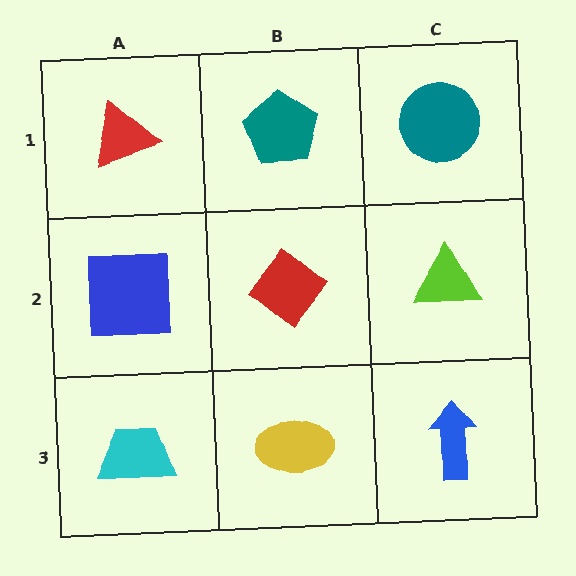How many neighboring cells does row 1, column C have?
2.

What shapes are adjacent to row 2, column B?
A teal pentagon (row 1, column B), a yellow ellipse (row 3, column B), a blue square (row 2, column A), a lime triangle (row 2, column C).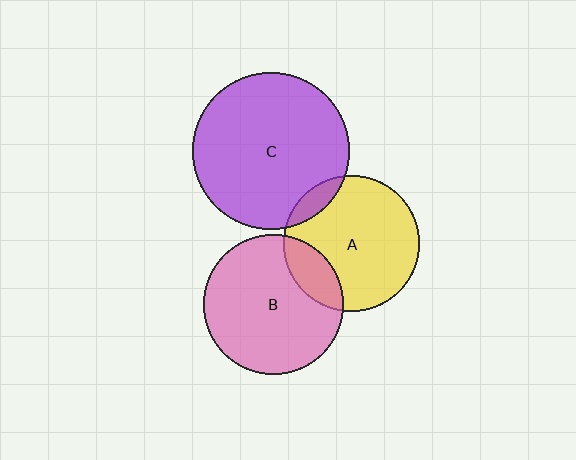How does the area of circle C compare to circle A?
Approximately 1.3 times.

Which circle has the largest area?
Circle C (purple).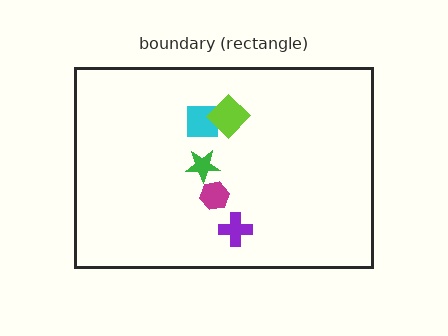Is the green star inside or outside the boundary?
Inside.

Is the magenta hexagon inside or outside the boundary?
Inside.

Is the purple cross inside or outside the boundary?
Inside.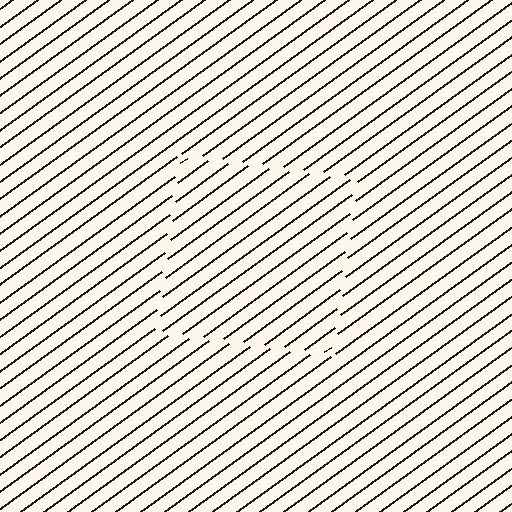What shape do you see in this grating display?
An illusory square. The interior of the shape contains the same grating, shifted by half a period — the contour is defined by the phase discontinuity where line-ends from the inner and outer gratings abut.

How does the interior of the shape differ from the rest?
The interior of the shape contains the same grating, shifted by half a period — the contour is defined by the phase discontinuity where line-ends from the inner and outer gratings abut.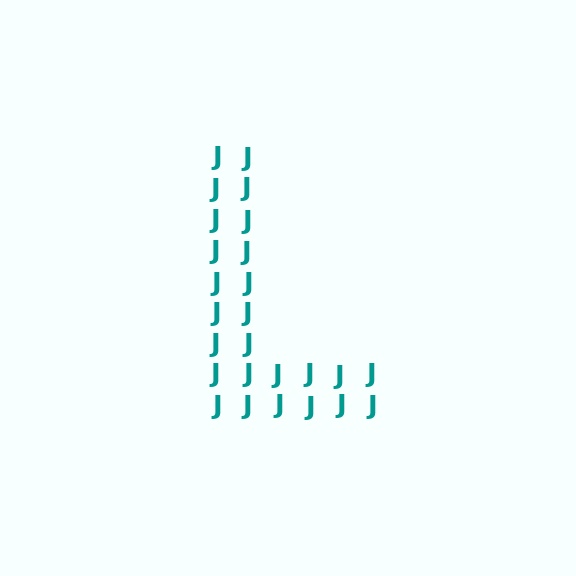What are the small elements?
The small elements are letter J's.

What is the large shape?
The large shape is the letter L.